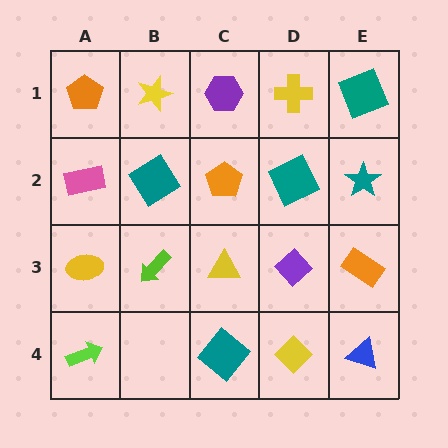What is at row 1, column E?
A teal square.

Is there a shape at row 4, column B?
No, that cell is empty.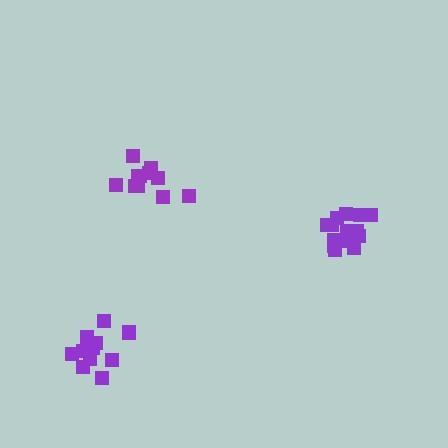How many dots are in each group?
Group 1: 11 dots, Group 2: 16 dots, Group 3: 11 dots (38 total).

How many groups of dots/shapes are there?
There are 3 groups.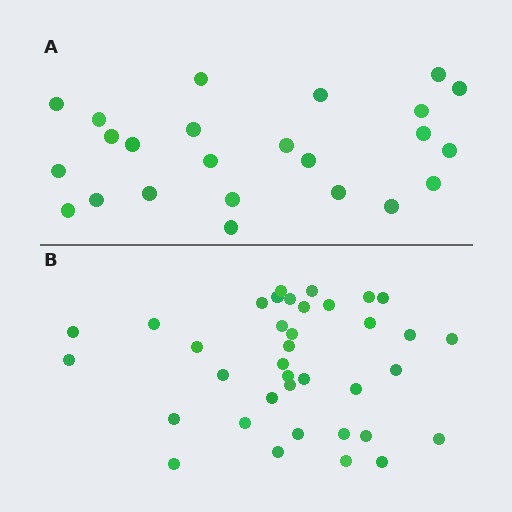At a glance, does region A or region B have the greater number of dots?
Region B (the bottom region) has more dots.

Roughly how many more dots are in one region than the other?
Region B has approximately 15 more dots than region A.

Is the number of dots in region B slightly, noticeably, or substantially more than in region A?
Region B has substantially more. The ratio is roughly 1.5 to 1.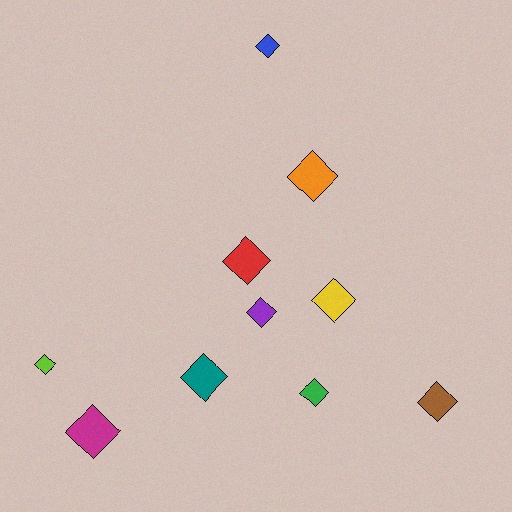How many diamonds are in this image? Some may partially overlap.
There are 10 diamonds.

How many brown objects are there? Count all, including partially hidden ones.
There is 1 brown object.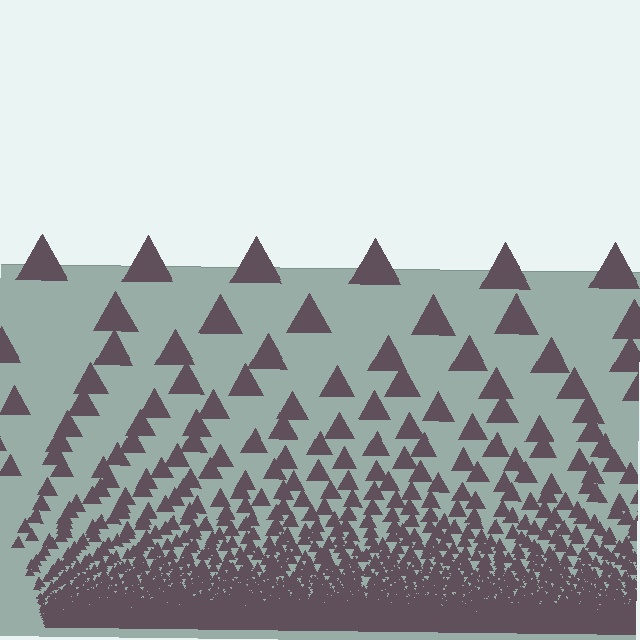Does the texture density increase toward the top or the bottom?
Density increases toward the bottom.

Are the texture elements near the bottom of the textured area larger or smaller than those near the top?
Smaller. The gradient is inverted — elements near the bottom are smaller and denser.